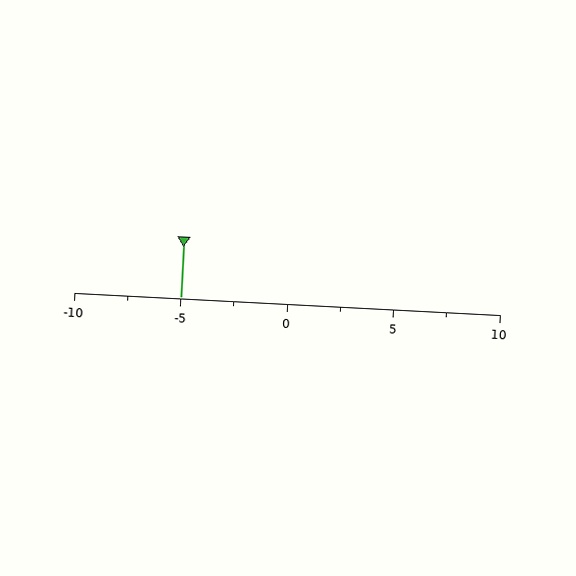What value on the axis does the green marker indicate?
The marker indicates approximately -5.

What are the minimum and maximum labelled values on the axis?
The axis runs from -10 to 10.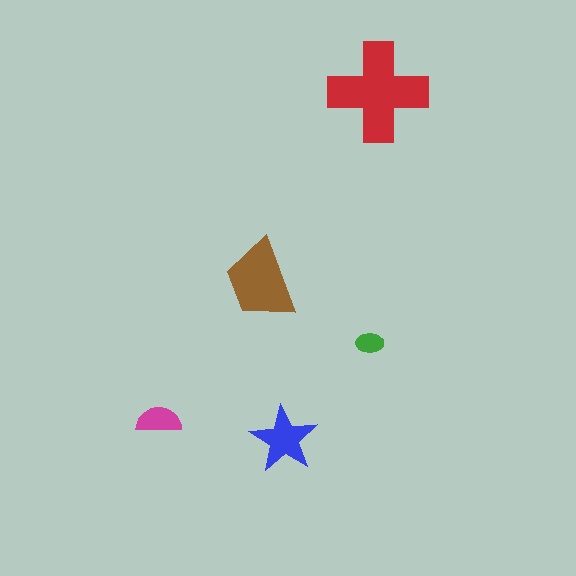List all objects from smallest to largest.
The green ellipse, the magenta semicircle, the blue star, the brown trapezoid, the red cross.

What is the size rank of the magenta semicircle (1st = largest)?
4th.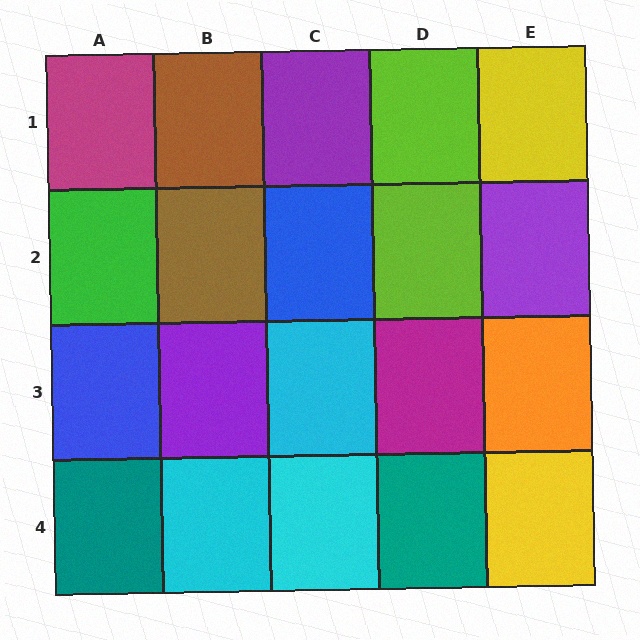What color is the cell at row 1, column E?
Yellow.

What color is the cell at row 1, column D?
Lime.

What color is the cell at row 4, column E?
Yellow.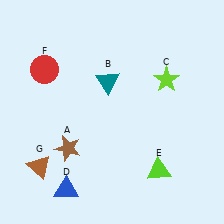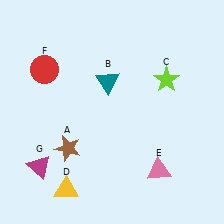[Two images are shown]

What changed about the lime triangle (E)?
In Image 1, E is lime. In Image 2, it changed to pink.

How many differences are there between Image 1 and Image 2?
There are 3 differences between the two images.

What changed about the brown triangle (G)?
In Image 1, G is brown. In Image 2, it changed to magenta.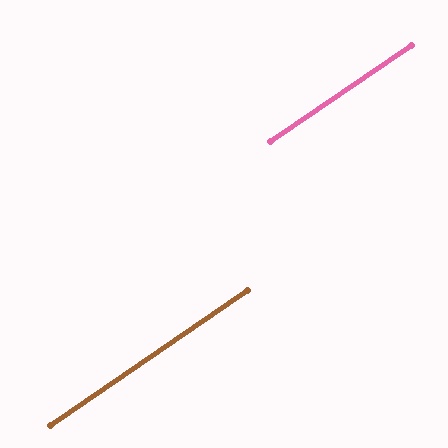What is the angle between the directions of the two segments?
Approximately 0 degrees.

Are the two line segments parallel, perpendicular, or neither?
Parallel — their directions differ by only 0.3°.